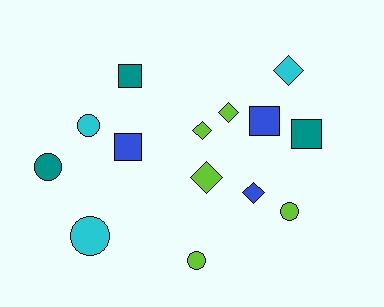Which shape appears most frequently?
Diamond, with 5 objects.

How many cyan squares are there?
There are no cyan squares.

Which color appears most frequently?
Lime, with 5 objects.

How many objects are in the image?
There are 14 objects.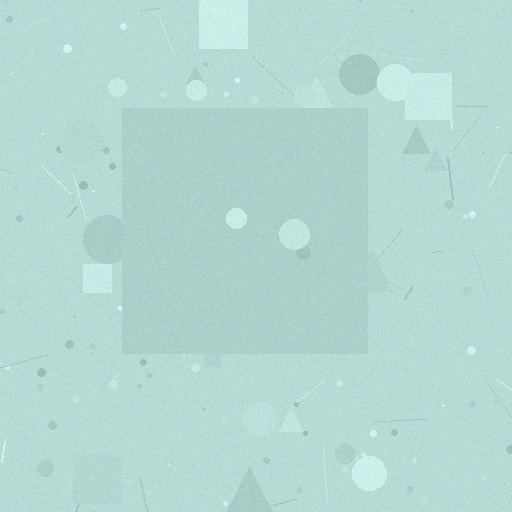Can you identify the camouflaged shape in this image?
The camouflaged shape is a square.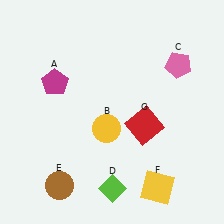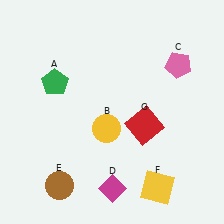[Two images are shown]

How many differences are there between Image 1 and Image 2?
There are 2 differences between the two images.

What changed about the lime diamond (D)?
In Image 1, D is lime. In Image 2, it changed to magenta.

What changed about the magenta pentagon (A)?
In Image 1, A is magenta. In Image 2, it changed to green.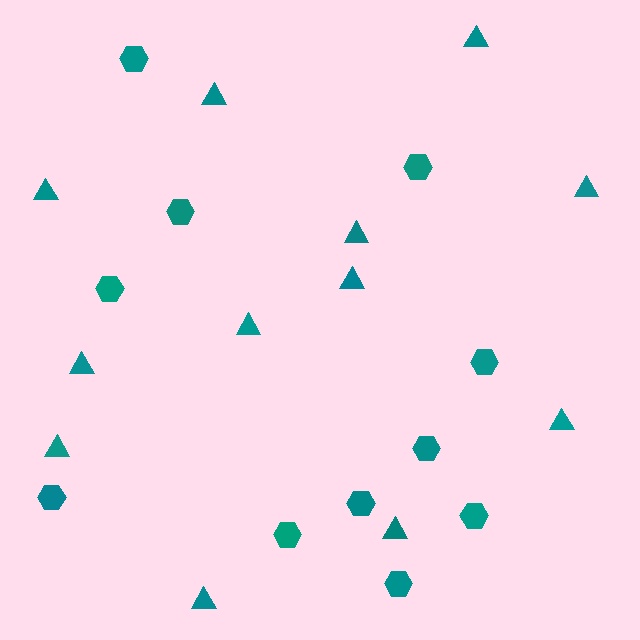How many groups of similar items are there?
There are 2 groups: one group of hexagons (11) and one group of triangles (12).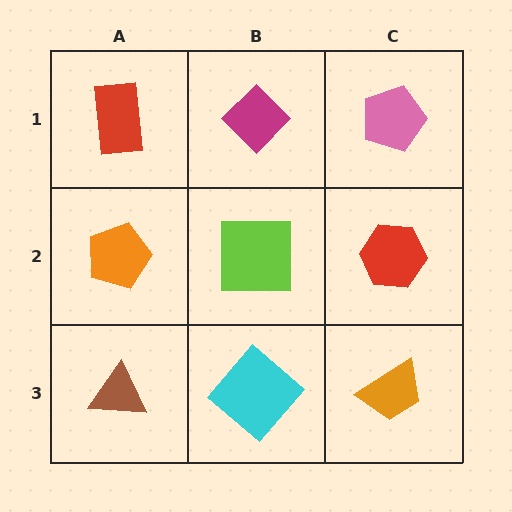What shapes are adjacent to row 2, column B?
A magenta diamond (row 1, column B), a cyan diamond (row 3, column B), an orange pentagon (row 2, column A), a red hexagon (row 2, column C).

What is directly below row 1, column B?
A lime square.